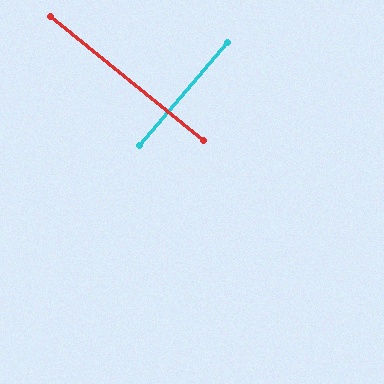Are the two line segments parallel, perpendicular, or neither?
Perpendicular — they meet at approximately 89°.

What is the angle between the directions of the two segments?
Approximately 89 degrees.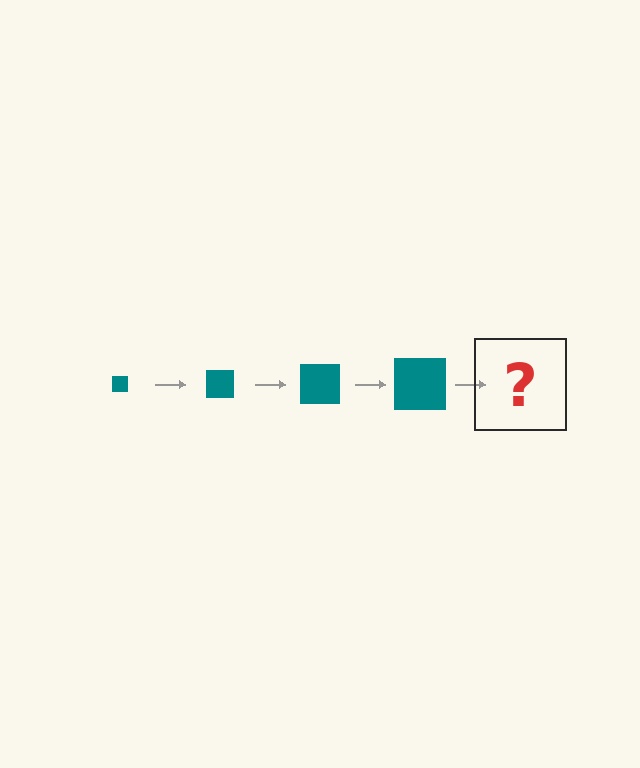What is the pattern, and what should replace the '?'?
The pattern is that the square gets progressively larger each step. The '?' should be a teal square, larger than the previous one.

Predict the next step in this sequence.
The next step is a teal square, larger than the previous one.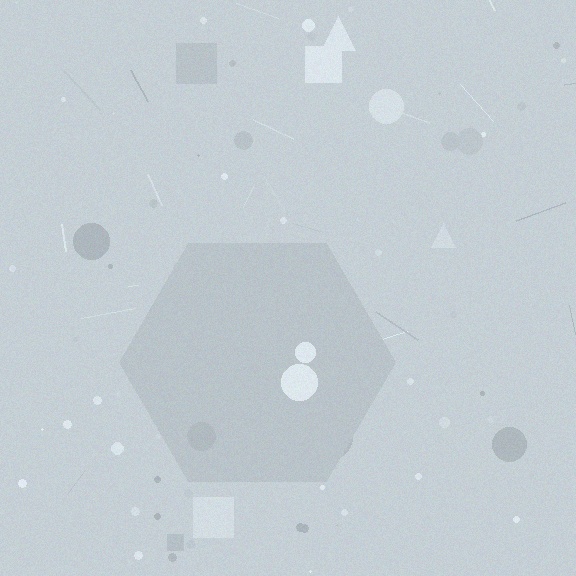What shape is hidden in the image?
A hexagon is hidden in the image.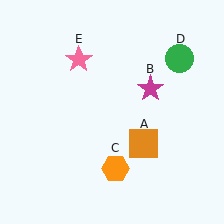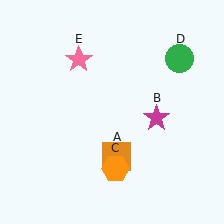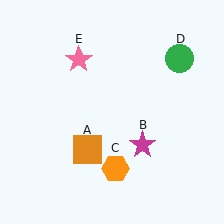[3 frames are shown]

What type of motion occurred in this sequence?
The orange square (object A), magenta star (object B) rotated clockwise around the center of the scene.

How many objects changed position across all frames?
2 objects changed position: orange square (object A), magenta star (object B).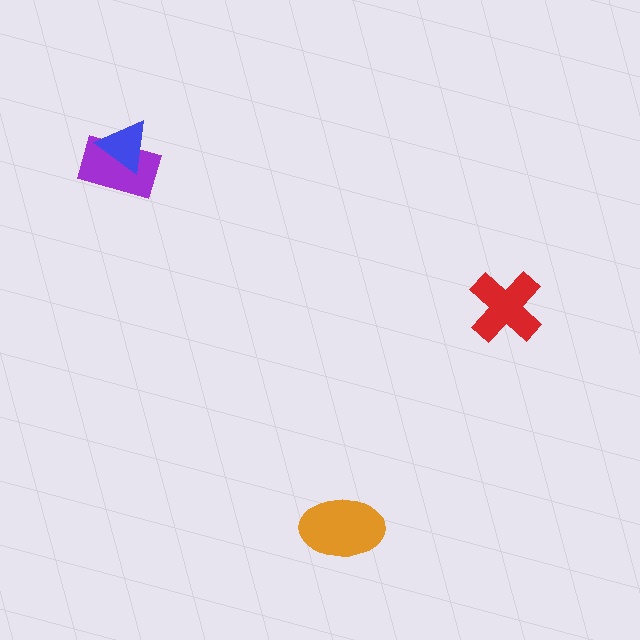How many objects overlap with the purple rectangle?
1 object overlaps with the purple rectangle.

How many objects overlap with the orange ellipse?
0 objects overlap with the orange ellipse.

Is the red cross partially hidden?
No, no other shape covers it.